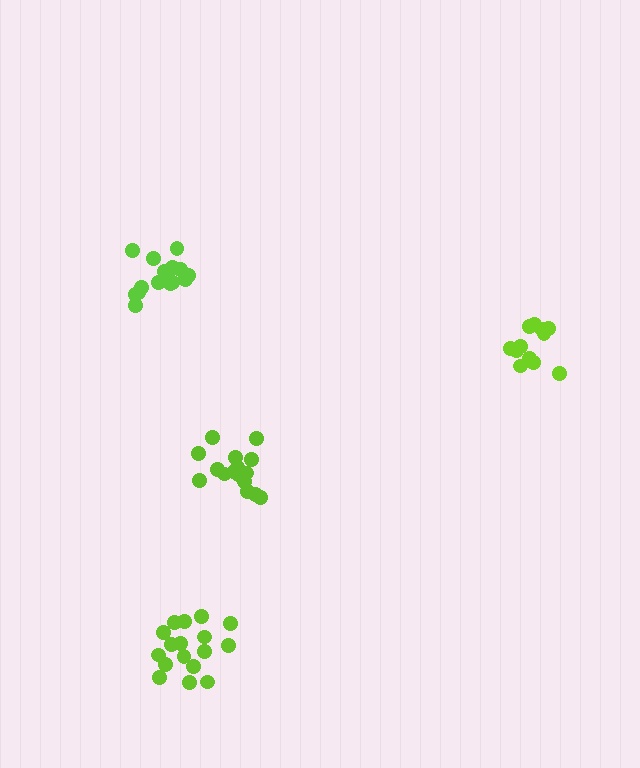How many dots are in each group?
Group 1: 16 dots, Group 2: 17 dots, Group 3: 17 dots, Group 4: 12 dots (62 total).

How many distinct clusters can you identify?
There are 4 distinct clusters.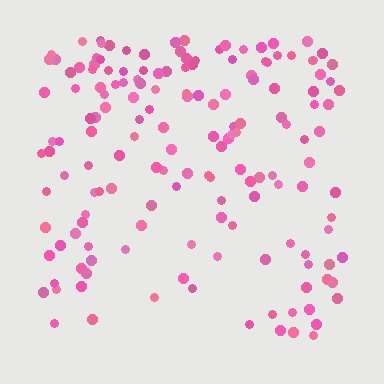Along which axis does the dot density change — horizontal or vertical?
Vertical.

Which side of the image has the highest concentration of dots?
The top.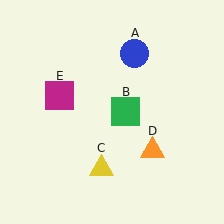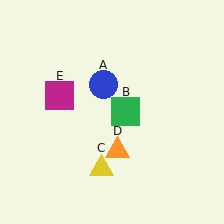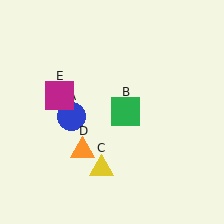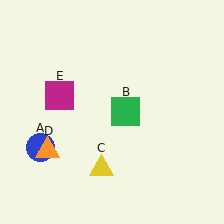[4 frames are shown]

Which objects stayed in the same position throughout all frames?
Green square (object B) and yellow triangle (object C) and magenta square (object E) remained stationary.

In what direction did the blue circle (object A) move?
The blue circle (object A) moved down and to the left.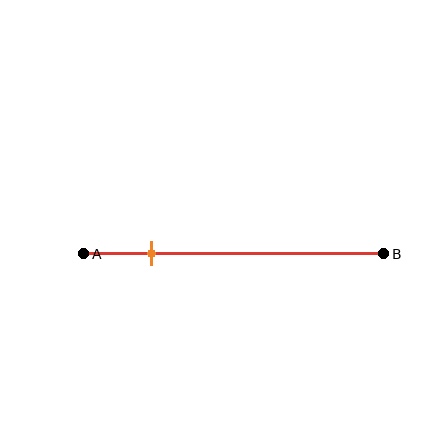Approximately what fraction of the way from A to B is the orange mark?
The orange mark is approximately 25% of the way from A to B.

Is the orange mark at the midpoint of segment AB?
No, the mark is at about 25% from A, not at the 50% midpoint.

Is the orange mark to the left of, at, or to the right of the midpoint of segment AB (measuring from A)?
The orange mark is to the left of the midpoint of segment AB.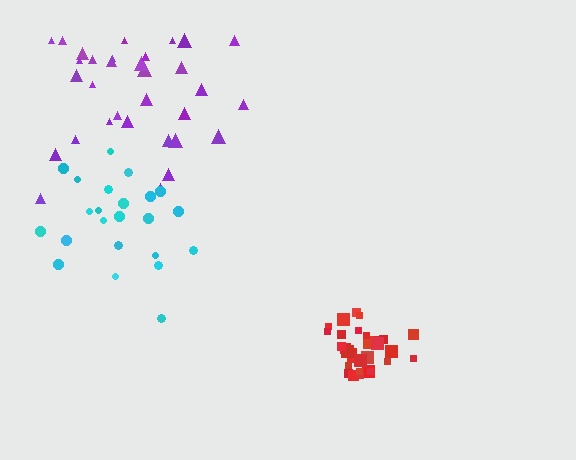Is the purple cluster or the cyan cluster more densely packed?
Cyan.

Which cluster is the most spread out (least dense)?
Purple.